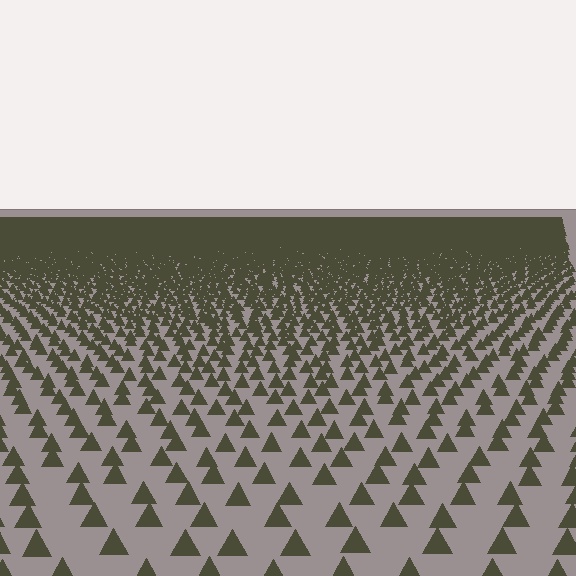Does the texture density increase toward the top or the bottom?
Density increases toward the top.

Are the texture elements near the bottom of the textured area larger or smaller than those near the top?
Larger. Near the bottom, elements are closer to the viewer and appear at a bigger on-screen size.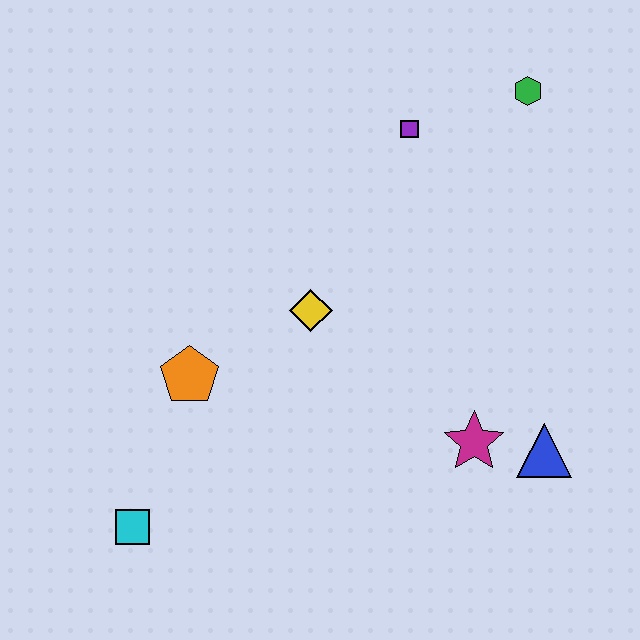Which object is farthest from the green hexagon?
The cyan square is farthest from the green hexagon.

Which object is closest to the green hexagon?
The purple square is closest to the green hexagon.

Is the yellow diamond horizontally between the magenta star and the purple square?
No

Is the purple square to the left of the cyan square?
No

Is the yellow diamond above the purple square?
No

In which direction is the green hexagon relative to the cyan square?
The green hexagon is above the cyan square.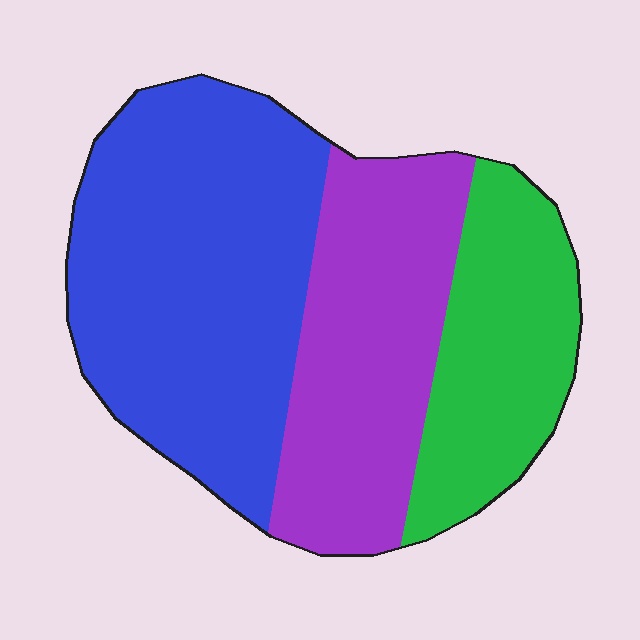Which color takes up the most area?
Blue, at roughly 45%.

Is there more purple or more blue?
Blue.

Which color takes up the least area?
Green, at roughly 25%.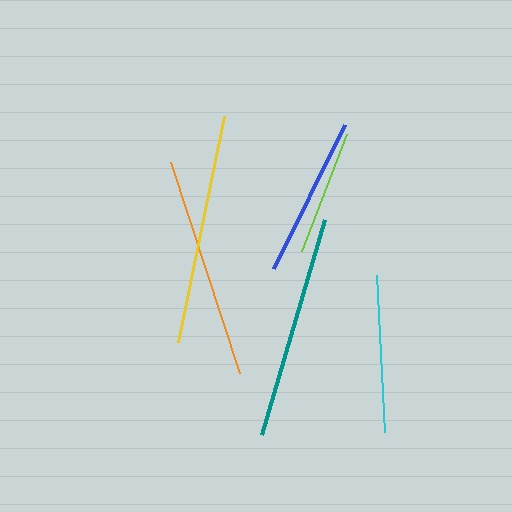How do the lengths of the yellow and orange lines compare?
The yellow and orange lines are approximately the same length.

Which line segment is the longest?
The yellow line is the longest at approximately 231 pixels.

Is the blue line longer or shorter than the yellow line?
The yellow line is longer than the blue line.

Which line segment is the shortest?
The lime line is the shortest at approximately 125 pixels.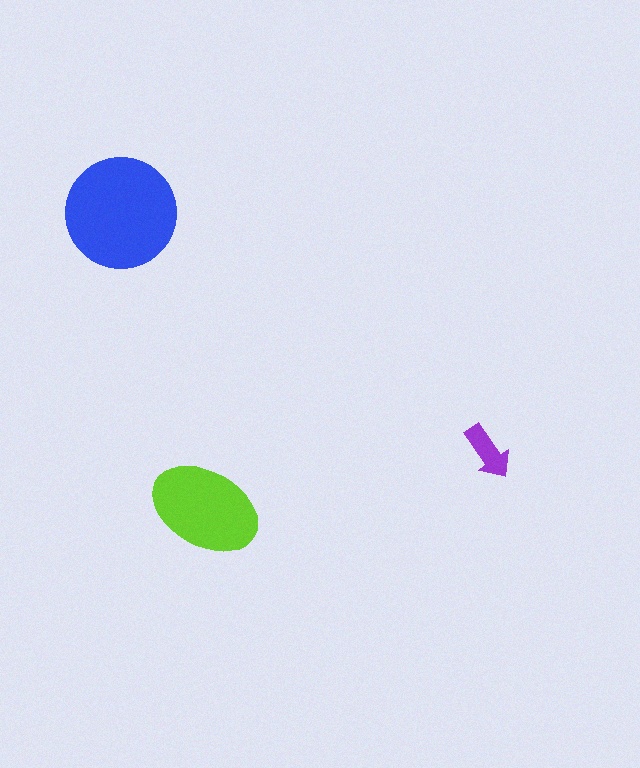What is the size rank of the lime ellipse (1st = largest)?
2nd.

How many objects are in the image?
There are 3 objects in the image.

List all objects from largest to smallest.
The blue circle, the lime ellipse, the purple arrow.